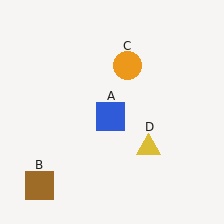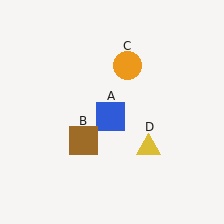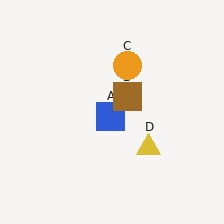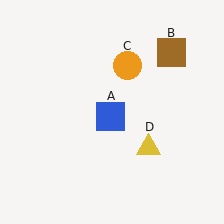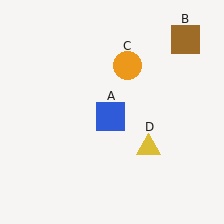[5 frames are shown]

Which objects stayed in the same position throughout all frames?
Blue square (object A) and orange circle (object C) and yellow triangle (object D) remained stationary.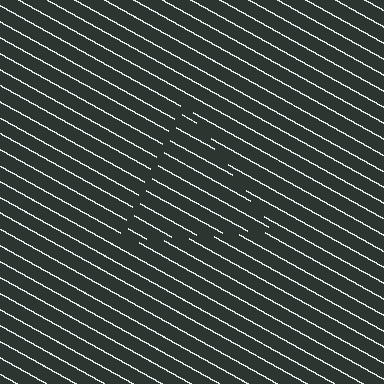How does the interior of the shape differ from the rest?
The interior of the shape contains the same grating, shifted by half a period — the contour is defined by the phase discontinuity where line-ends from the inner and outer gratings abut.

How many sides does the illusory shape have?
3 sides — the line-ends trace a triangle.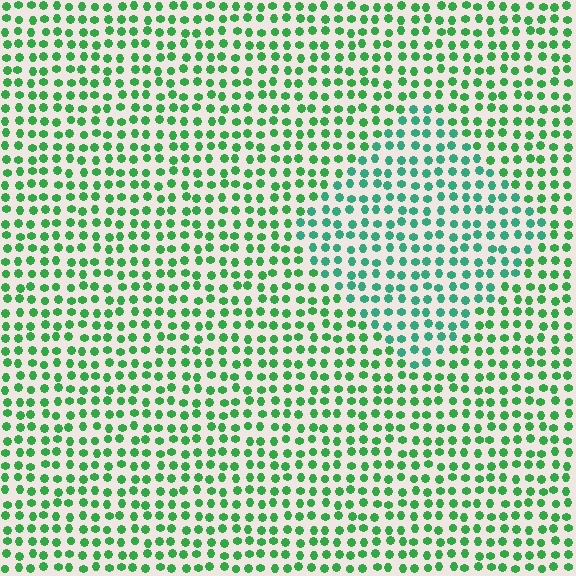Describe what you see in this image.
The image is filled with small green elements in a uniform arrangement. A diamond-shaped region is visible where the elements are tinted to a slightly different hue, forming a subtle color boundary.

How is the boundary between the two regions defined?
The boundary is defined purely by a slight shift in hue (about 30 degrees). Spacing, size, and orientation are identical on both sides.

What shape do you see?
I see a diamond.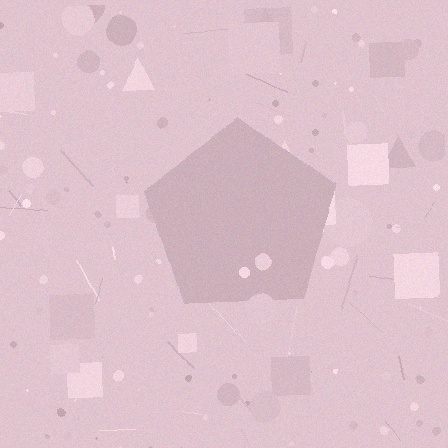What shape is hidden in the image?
A pentagon is hidden in the image.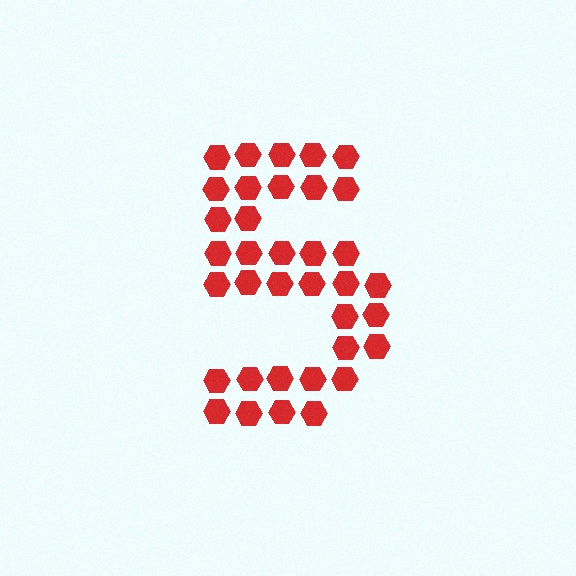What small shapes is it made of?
It is made of small hexagons.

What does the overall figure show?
The overall figure shows the digit 5.